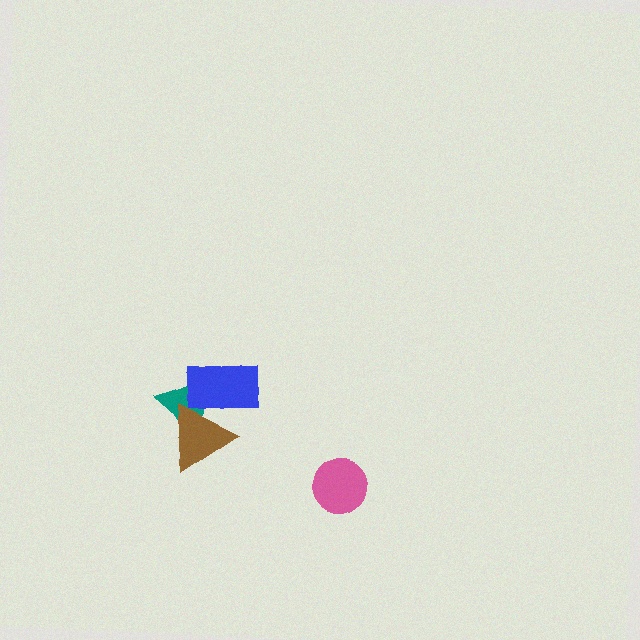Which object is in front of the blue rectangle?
The brown triangle is in front of the blue rectangle.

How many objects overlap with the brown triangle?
2 objects overlap with the brown triangle.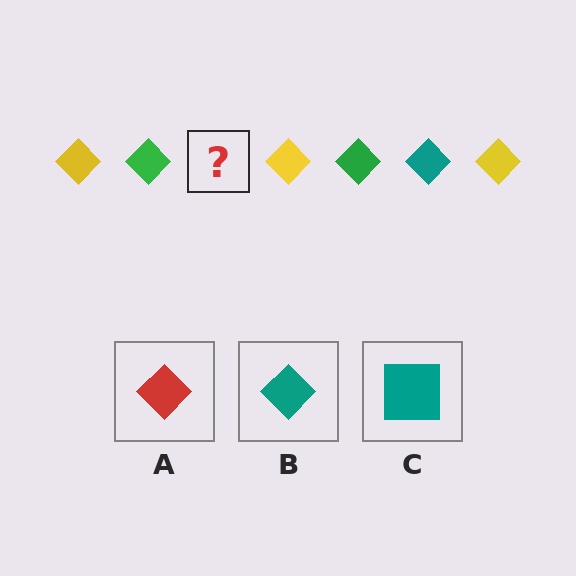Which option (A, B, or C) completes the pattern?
B.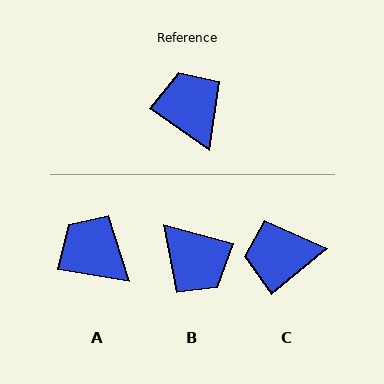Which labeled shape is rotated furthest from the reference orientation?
B, about 160 degrees away.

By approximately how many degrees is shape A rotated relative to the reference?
Approximately 25 degrees counter-clockwise.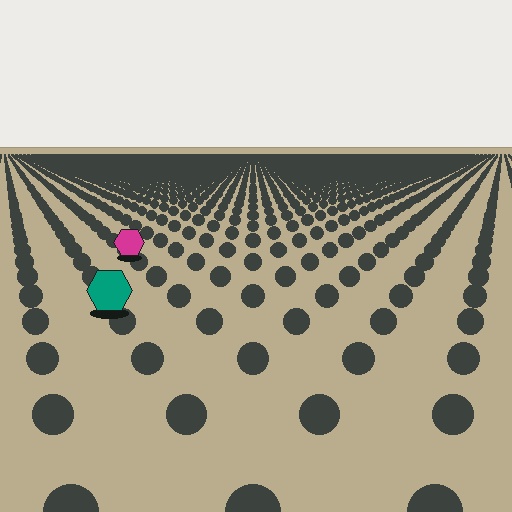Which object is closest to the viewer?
The teal hexagon is closest. The texture marks near it are larger and more spread out.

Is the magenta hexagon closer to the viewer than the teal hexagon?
No. The teal hexagon is closer — you can tell from the texture gradient: the ground texture is coarser near it.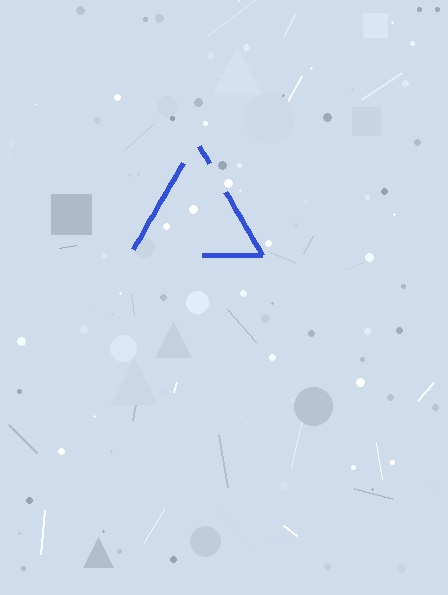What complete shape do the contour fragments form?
The contour fragments form a triangle.